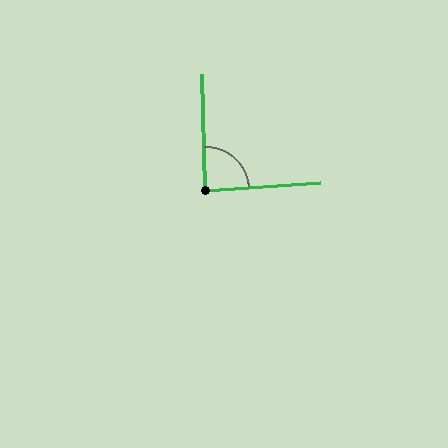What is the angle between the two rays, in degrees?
Approximately 88 degrees.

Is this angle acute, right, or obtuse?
It is approximately a right angle.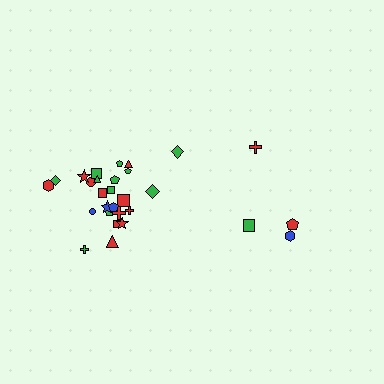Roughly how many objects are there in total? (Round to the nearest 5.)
Roughly 30 objects in total.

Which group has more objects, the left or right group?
The left group.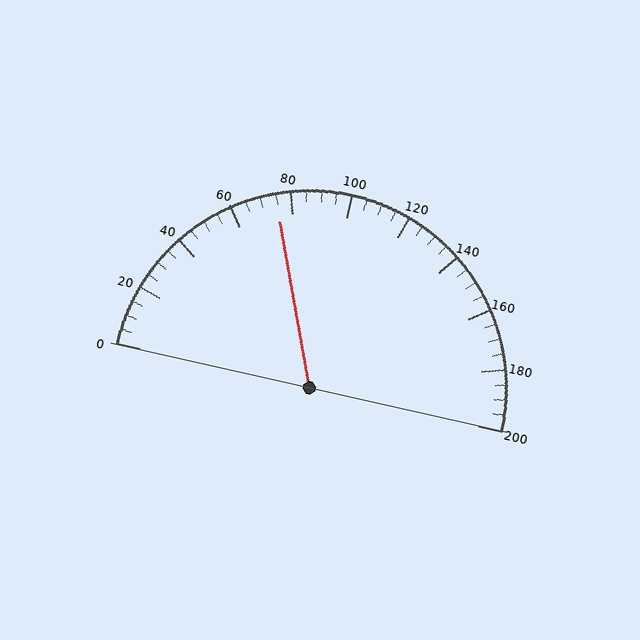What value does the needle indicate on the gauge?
The needle indicates approximately 75.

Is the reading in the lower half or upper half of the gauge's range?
The reading is in the lower half of the range (0 to 200).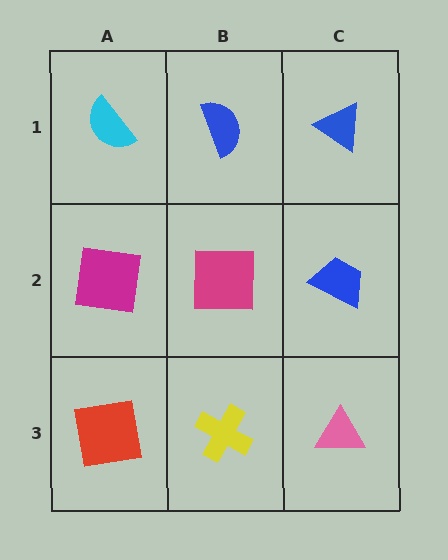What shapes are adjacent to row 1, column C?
A blue trapezoid (row 2, column C), a blue semicircle (row 1, column B).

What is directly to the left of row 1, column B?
A cyan semicircle.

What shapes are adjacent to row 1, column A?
A magenta square (row 2, column A), a blue semicircle (row 1, column B).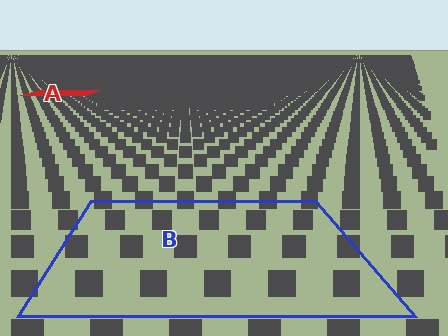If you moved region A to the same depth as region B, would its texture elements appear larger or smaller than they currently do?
They would appear larger. At a closer depth, the same texture elements are projected at a bigger on-screen size.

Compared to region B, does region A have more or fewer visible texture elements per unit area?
Region A has more texture elements per unit area — they are packed more densely because it is farther away.